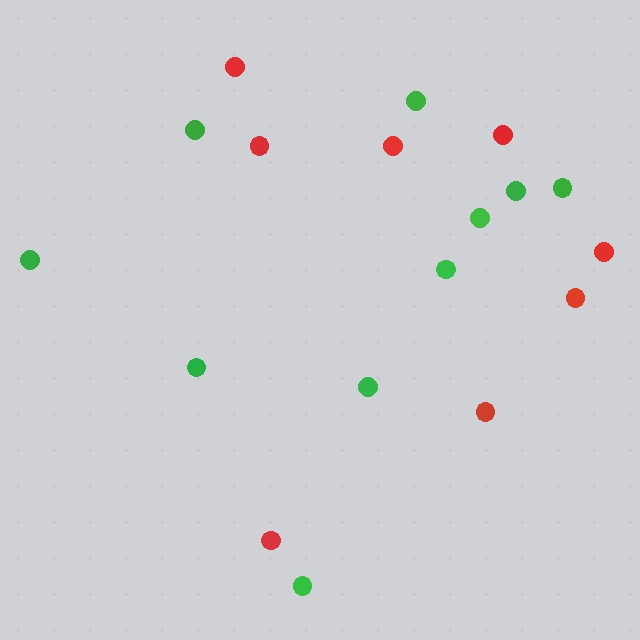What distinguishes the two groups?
There are 2 groups: one group of green circles (10) and one group of red circles (8).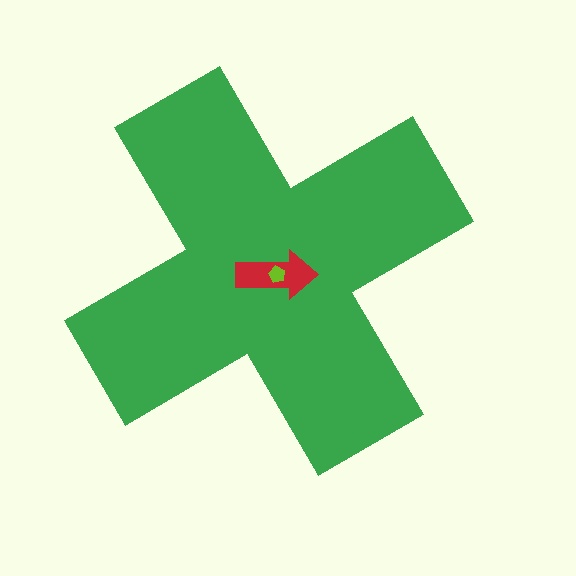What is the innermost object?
The lime pentagon.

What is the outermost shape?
The green cross.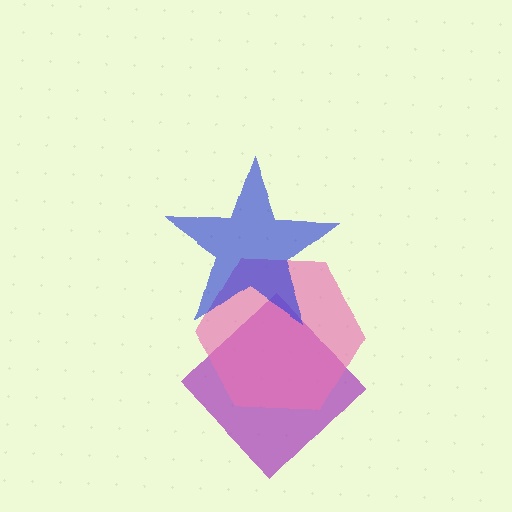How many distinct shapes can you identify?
There are 3 distinct shapes: a purple diamond, a pink hexagon, a blue star.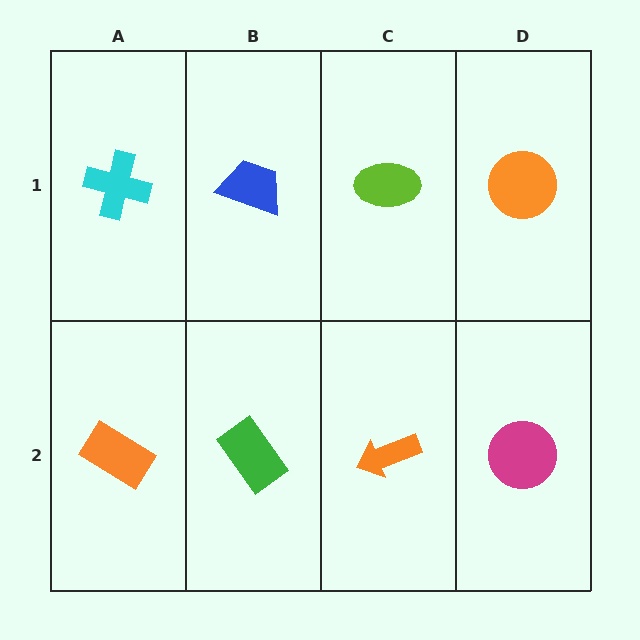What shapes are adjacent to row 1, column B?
A green rectangle (row 2, column B), a cyan cross (row 1, column A), a lime ellipse (row 1, column C).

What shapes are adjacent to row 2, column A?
A cyan cross (row 1, column A), a green rectangle (row 2, column B).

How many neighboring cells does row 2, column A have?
2.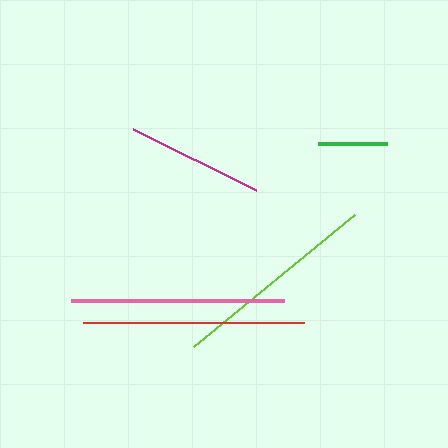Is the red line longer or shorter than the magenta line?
The red line is longer than the magenta line.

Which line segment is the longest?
The red line is the longest at approximately 221 pixels.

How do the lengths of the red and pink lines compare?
The red and pink lines are approximately the same length.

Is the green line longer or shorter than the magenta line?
The magenta line is longer than the green line.